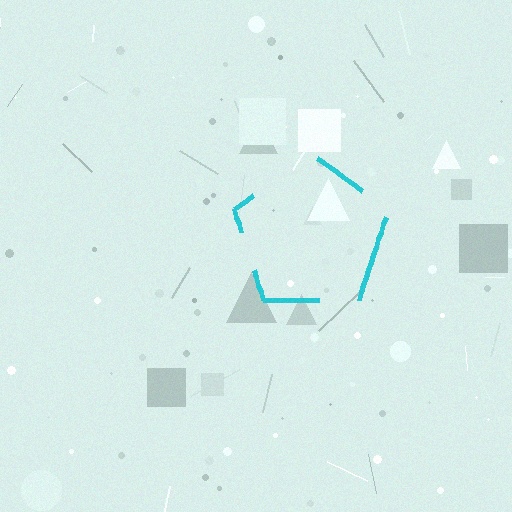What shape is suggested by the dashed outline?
The dashed outline suggests a pentagon.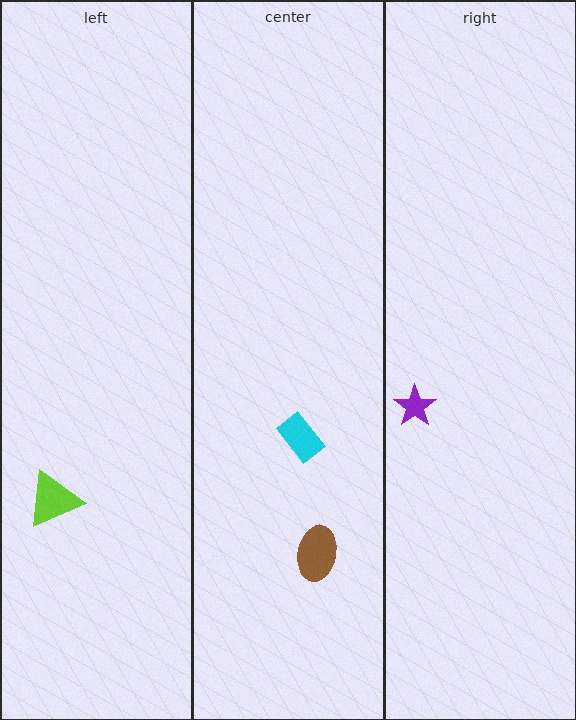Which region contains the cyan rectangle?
The center region.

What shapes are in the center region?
The brown ellipse, the cyan rectangle.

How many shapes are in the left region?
1.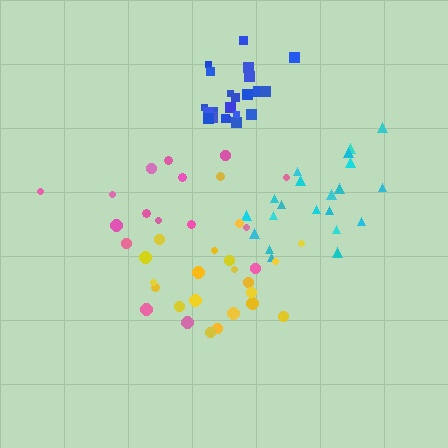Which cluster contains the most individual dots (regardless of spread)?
Blue (22).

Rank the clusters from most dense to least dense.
blue, cyan, yellow, pink.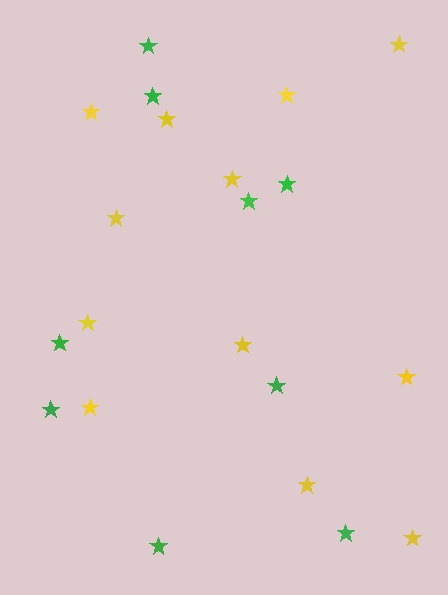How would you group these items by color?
There are 2 groups: one group of green stars (9) and one group of yellow stars (12).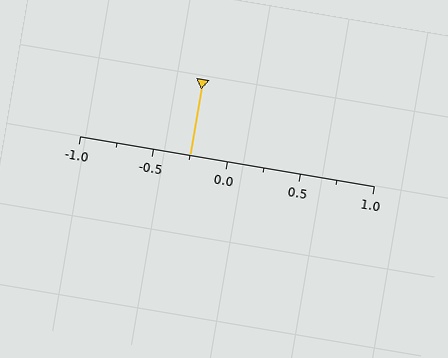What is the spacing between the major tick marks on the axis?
The major ticks are spaced 0.5 apart.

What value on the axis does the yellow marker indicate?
The marker indicates approximately -0.25.